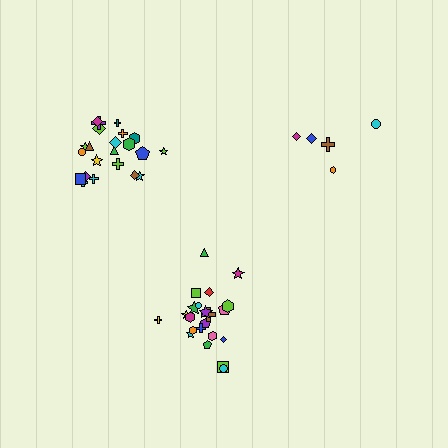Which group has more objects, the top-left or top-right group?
The top-left group.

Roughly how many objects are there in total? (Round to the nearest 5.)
Roughly 50 objects in total.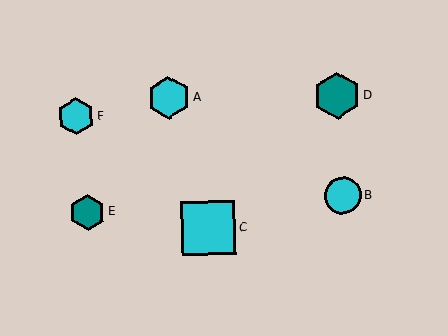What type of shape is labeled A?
Shape A is a cyan hexagon.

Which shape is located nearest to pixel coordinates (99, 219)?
The teal hexagon (labeled E) at (87, 212) is nearest to that location.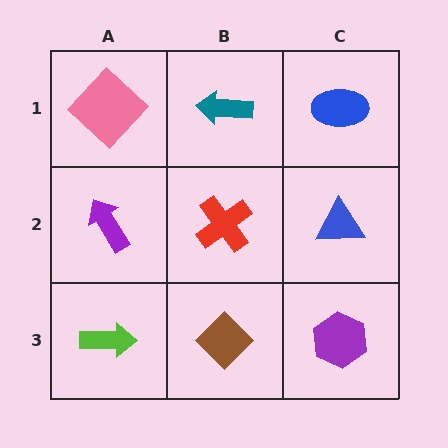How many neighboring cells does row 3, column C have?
2.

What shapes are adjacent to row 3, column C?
A blue triangle (row 2, column C), a brown diamond (row 3, column B).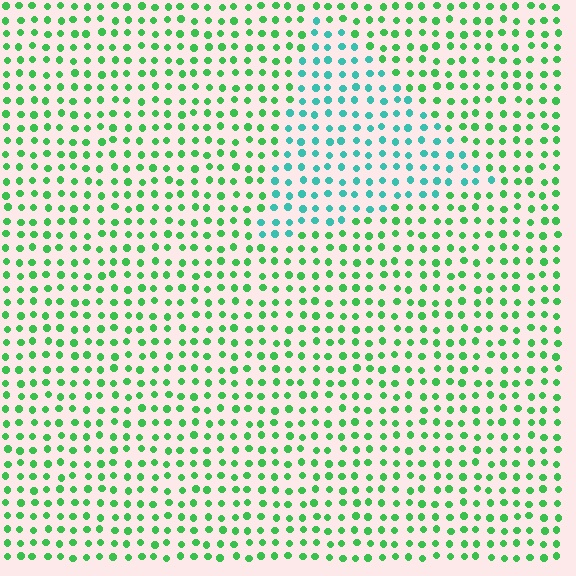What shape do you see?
I see a triangle.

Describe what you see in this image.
The image is filled with small green elements in a uniform arrangement. A triangle-shaped region is visible where the elements are tinted to a slightly different hue, forming a subtle color boundary.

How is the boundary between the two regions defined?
The boundary is defined purely by a slight shift in hue (about 43 degrees). Spacing, size, and orientation are identical on both sides.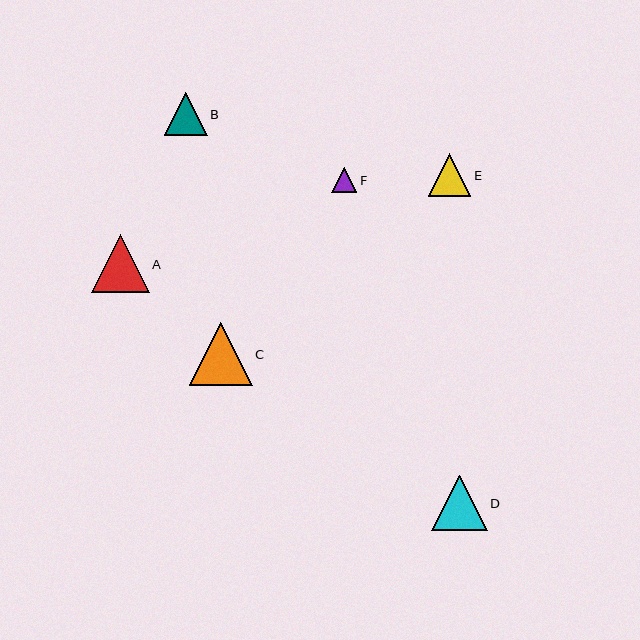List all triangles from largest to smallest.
From largest to smallest: C, A, D, B, E, F.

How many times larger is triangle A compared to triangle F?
Triangle A is approximately 2.3 times the size of triangle F.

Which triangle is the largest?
Triangle C is the largest with a size of approximately 63 pixels.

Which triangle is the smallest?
Triangle F is the smallest with a size of approximately 25 pixels.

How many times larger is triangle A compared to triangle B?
Triangle A is approximately 1.3 times the size of triangle B.